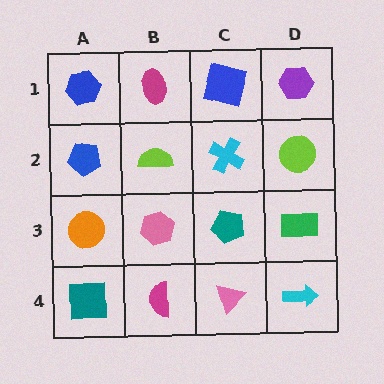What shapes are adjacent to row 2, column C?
A blue square (row 1, column C), a teal pentagon (row 3, column C), a lime semicircle (row 2, column B), a lime circle (row 2, column D).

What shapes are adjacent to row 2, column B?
A magenta ellipse (row 1, column B), a pink hexagon (row 3, column B), a blue pentagon (row 2, column A), a cyan cross (row 2, column C).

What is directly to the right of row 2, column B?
A cyan cross.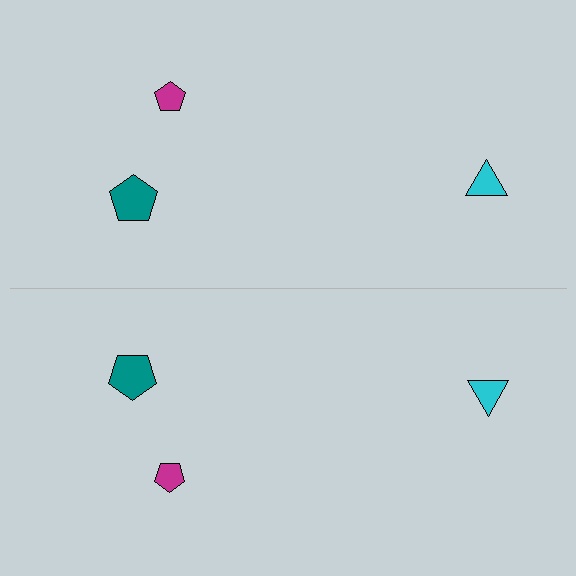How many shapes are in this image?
There are 6 shapes in this image.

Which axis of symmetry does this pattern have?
The pattern has a horizontal axis of symmetry running through the center of the image.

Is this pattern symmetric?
Yes, this pattern has bilateral (reflection) symmetry.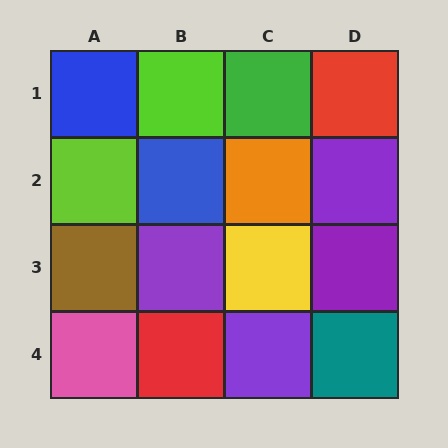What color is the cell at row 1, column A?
Blue.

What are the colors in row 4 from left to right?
Pink, red, purple, teal.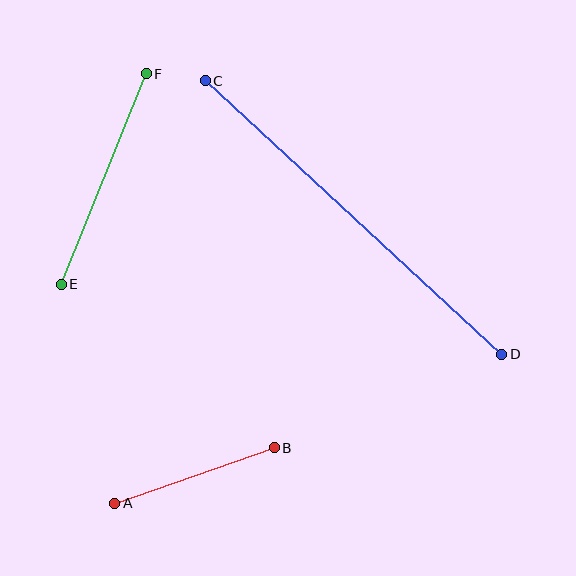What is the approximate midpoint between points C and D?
The midpoint is at approximately (354, 217) pixels.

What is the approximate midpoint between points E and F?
The midpoint is at approximately (104, 179) pixels.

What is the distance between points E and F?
The distance is approximately 227 pixels.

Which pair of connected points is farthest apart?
Points C and D are farthest apart.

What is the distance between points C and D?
The distance is approximately 403 pixels.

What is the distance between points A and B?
The distance is approximately 169 pixels.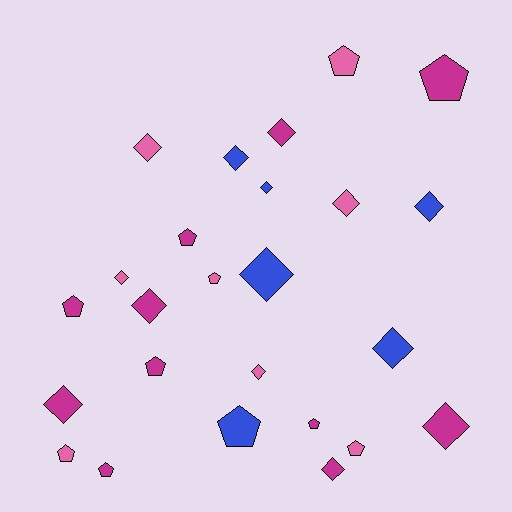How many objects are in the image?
There are 25 objects.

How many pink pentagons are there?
There are 4 pink pentagons.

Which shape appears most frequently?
Diamond, with 14 objects.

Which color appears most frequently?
Magenta, with 11 objects.